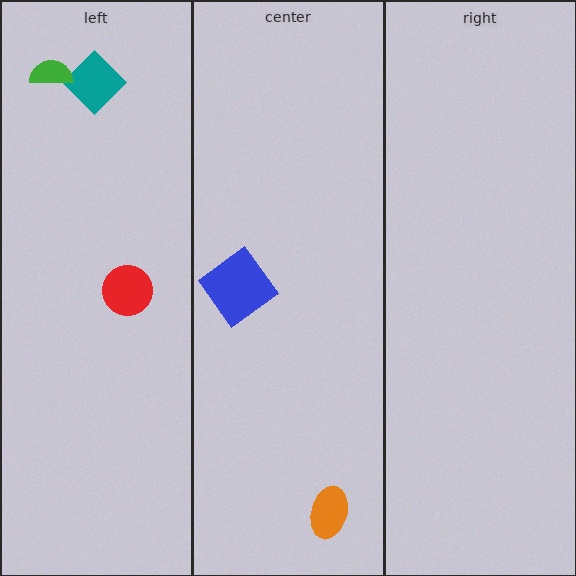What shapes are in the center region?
The orange ellipse, the blue diamond.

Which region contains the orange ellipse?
The center region.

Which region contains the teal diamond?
The left region.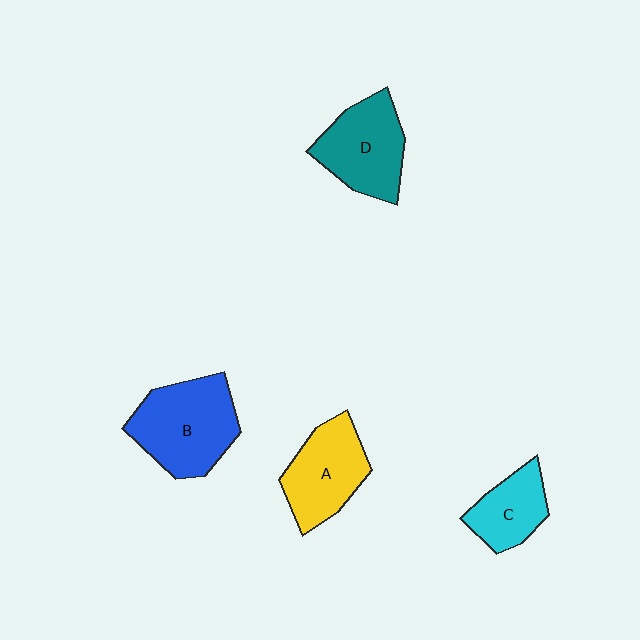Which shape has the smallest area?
Shape C (cyan).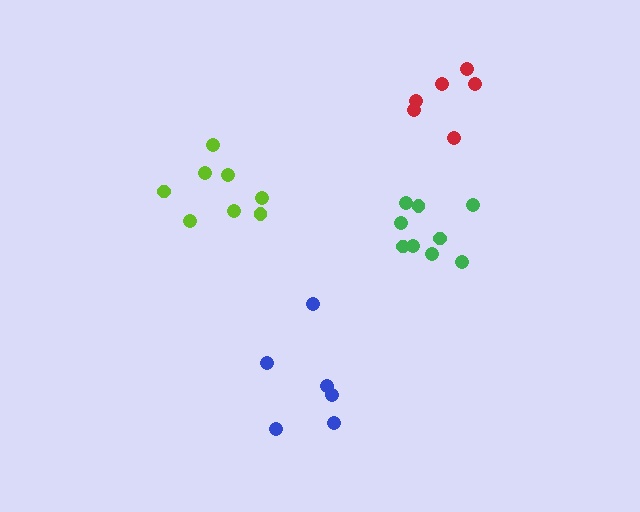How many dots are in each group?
Group 1: 6 dots, Group 2: 8 dots, Group 3: 6 dots, Group 4: 9 dots (29 total).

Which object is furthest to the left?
The lime cluster is leftmost.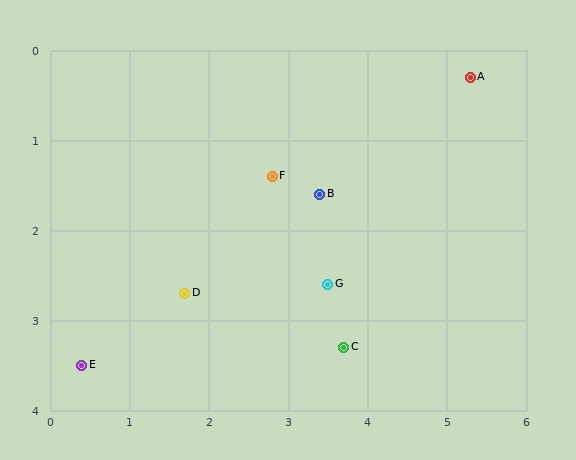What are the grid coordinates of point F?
Point F is at approximately (2.8, 1.4).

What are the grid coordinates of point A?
Point A is at approximately (5.3, 0.3).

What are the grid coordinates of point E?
Point E is at approximately (0.4, 3.5).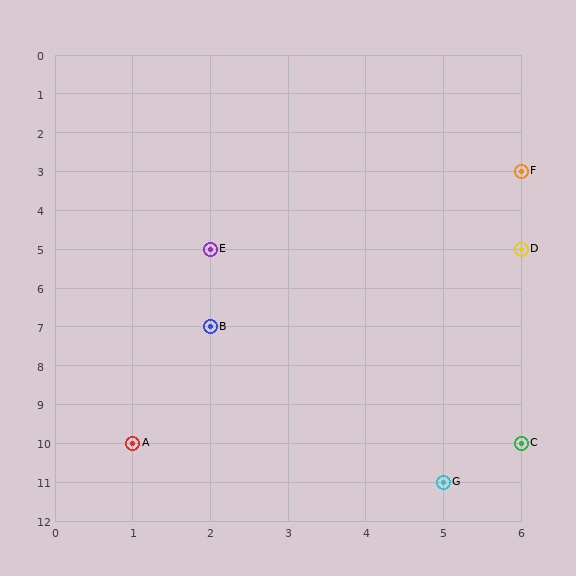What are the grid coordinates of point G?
Point G is at grid coordinates (5, 11).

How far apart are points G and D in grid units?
Points G and D are 1 column and 6 rows apart (about 6.1 grid units diagonally).